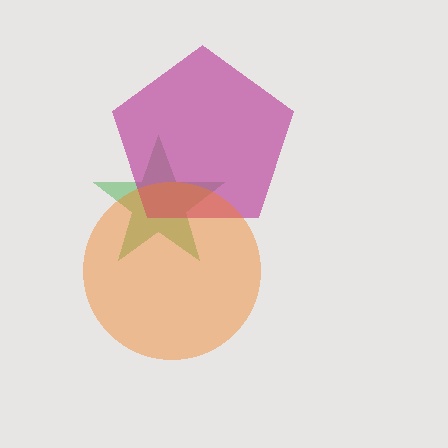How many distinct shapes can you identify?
There are 3 distinct shapes: a green star, a magenta pentagon, an orange circle.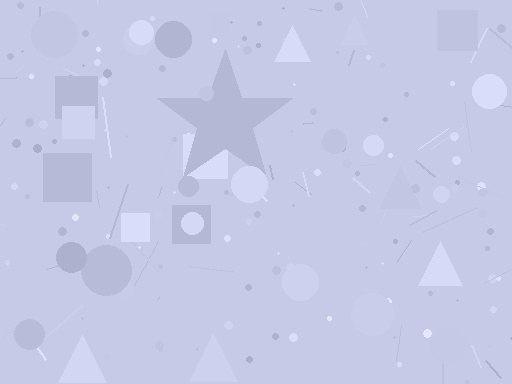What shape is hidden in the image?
A star is hidden in the image.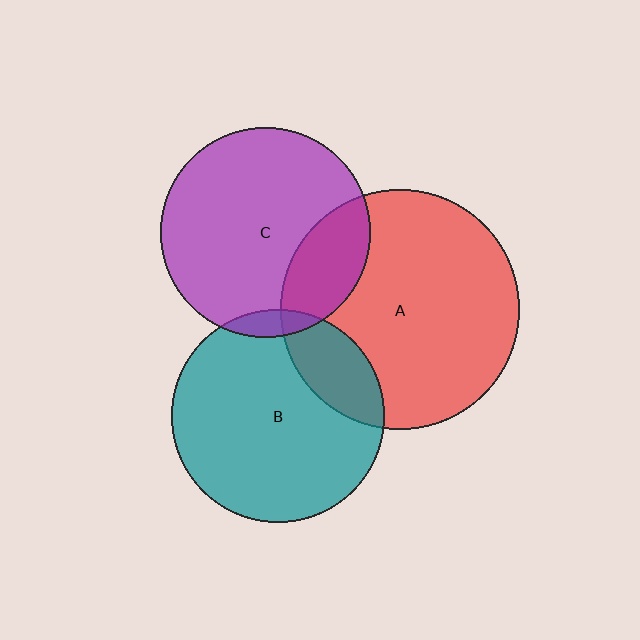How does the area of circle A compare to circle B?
Approximately 1.3 times.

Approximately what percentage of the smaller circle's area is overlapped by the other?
Approximately 25%.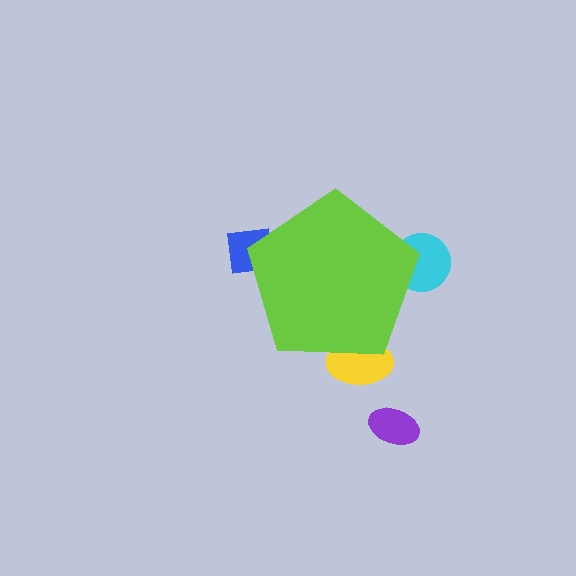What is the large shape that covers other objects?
A lime pentagon.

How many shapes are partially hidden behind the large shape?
3 shapes are partially hidden.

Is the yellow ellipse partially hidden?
Yes, the yellow ellipse is partially hidden behind the lime pentagon.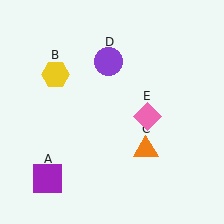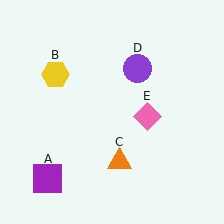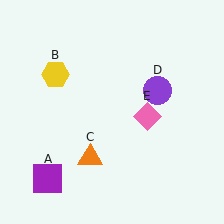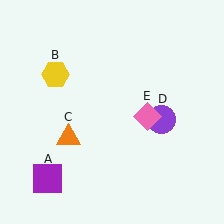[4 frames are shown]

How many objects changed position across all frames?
2 objects changed position: orange triangle (object C), purple circle (object D).